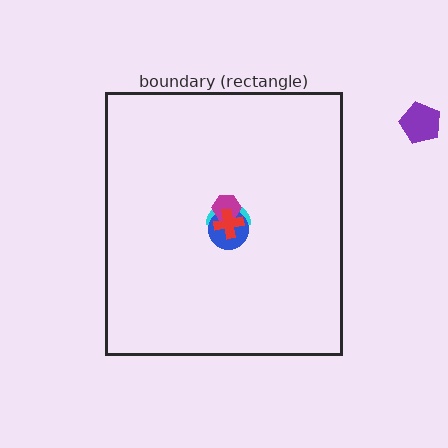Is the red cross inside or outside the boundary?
Inside.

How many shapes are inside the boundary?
4 inside, 1 outside.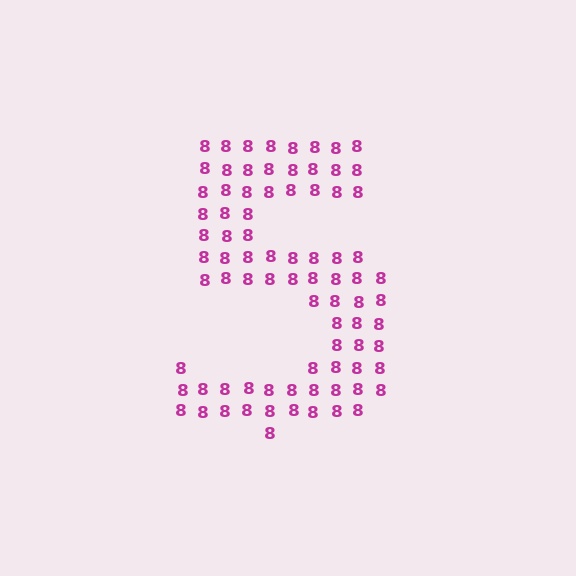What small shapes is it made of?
It is made of small digit 8's.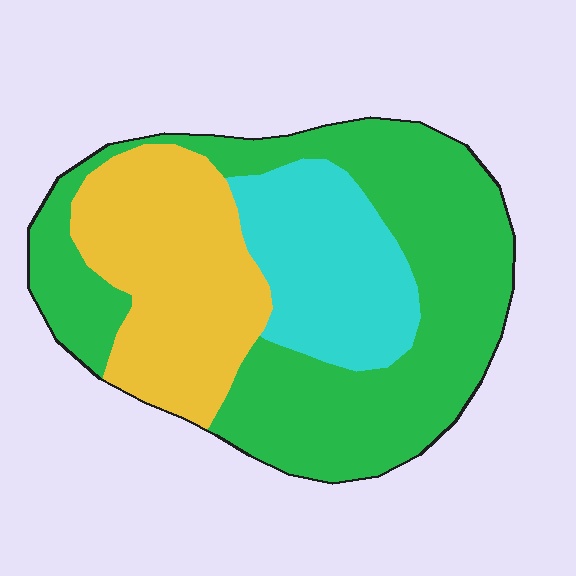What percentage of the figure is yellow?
Yellow covers 28% of the figure.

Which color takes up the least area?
Cyan, at roughly 20%.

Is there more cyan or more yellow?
Yellow.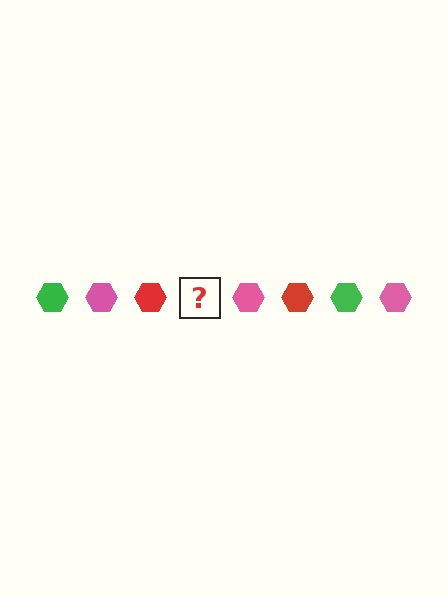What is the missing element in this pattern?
The missing element is a green hexagon.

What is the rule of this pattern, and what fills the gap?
The rule is that the pattern cycles through green, pink, red hexagons. The gap should be filled with a green hexagon.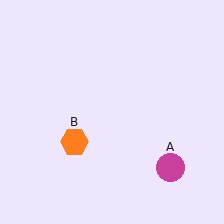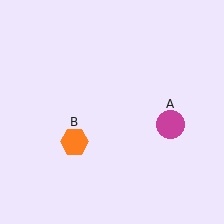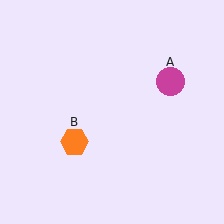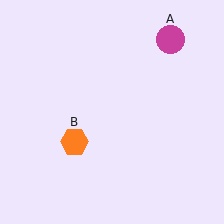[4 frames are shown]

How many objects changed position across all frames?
1 object changed position: magenta circle (object A).